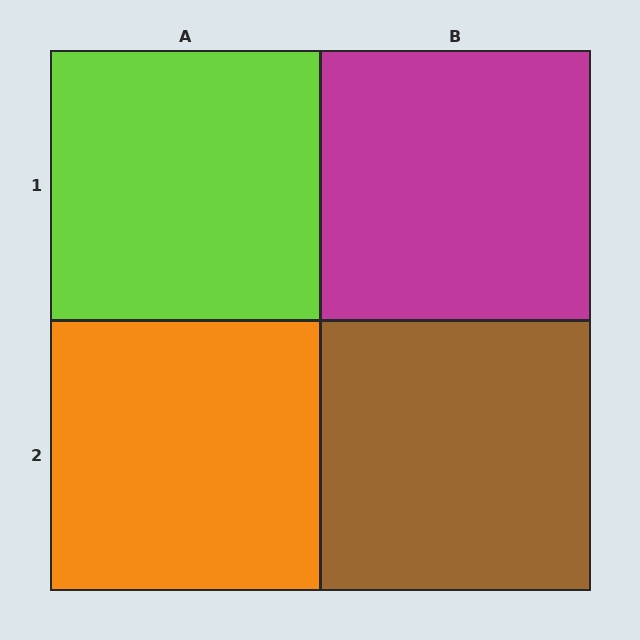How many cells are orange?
1 cell is orange.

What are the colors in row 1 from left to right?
Lime, magenta.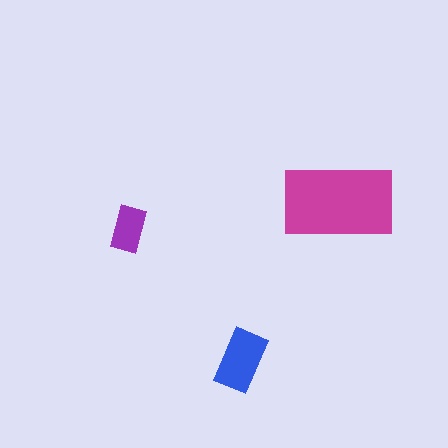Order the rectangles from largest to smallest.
the magenta one, the blue one, the purple one.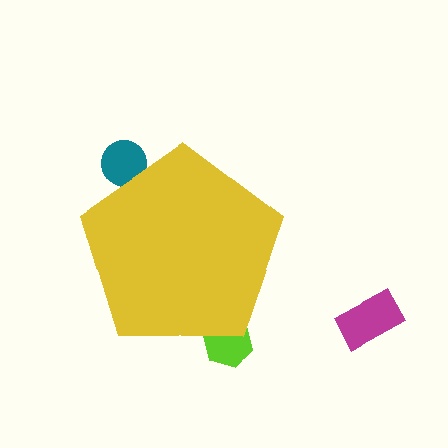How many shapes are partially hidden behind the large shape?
2 shapes are partially hidden.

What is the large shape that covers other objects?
A yellow pentagon.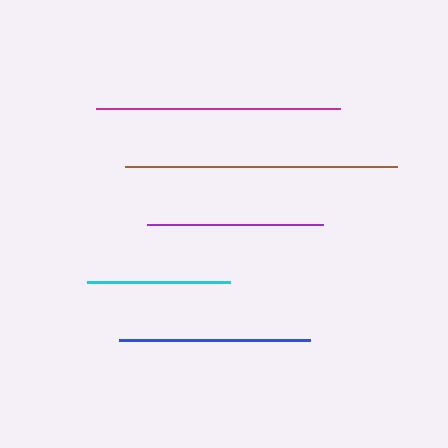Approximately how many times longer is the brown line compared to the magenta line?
The brown line is approximately 1.1 times the length of the magenta line.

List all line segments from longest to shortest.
From longest to shortest: brown, magenta, blue, purple, cyan.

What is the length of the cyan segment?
The cyan segment is approximately 144 pixels long.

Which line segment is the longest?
The brown line is the longest at approximately 272 pixels.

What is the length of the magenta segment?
The magenta segment is approximately 244 pixels long.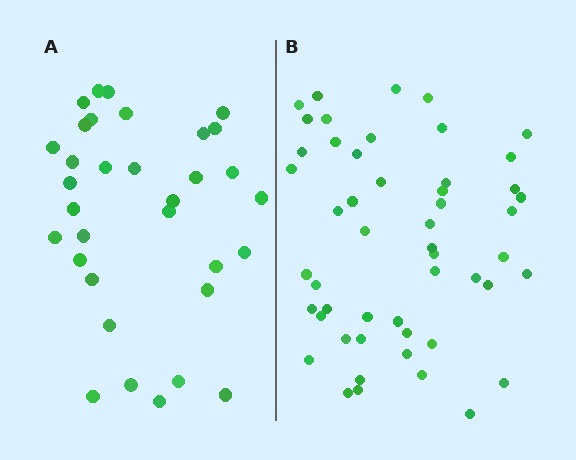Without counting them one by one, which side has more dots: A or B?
Region B (the right region) has more dots.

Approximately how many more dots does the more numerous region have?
Region B has approximately 20 more dots than region A.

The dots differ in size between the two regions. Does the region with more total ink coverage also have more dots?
No. Region A has more total ink coverage because its dots are larger, but region B actually contains more individual dots. Total area can be misleading — the number of items is what matters here.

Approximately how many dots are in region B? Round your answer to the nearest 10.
About 50 dots. (The exact count is 51, which rounds to 50.)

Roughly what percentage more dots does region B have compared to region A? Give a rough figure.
About 55% more.